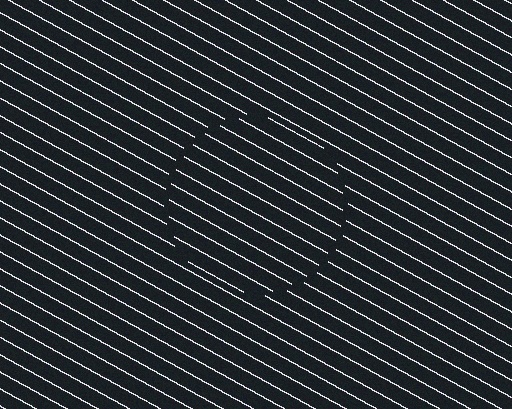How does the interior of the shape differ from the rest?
The interior of the shape contains the same grating, shifted by half a period — the contour is defined by the phase discontinuity where line-ends from the inner and outer gratings abut.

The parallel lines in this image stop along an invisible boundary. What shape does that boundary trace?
An illusory circle. The interior of the shape contains the same grating, shifted by half a period — the contour is defined by the phase discontinuity where line-ends from the inner and outer gratings abut.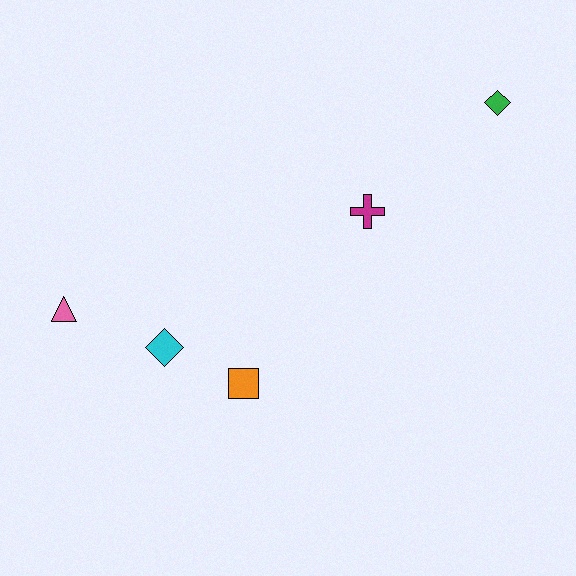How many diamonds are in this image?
There are 2 diamonds.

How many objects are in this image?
There are 5 objects.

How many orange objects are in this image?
There is 1 orange object.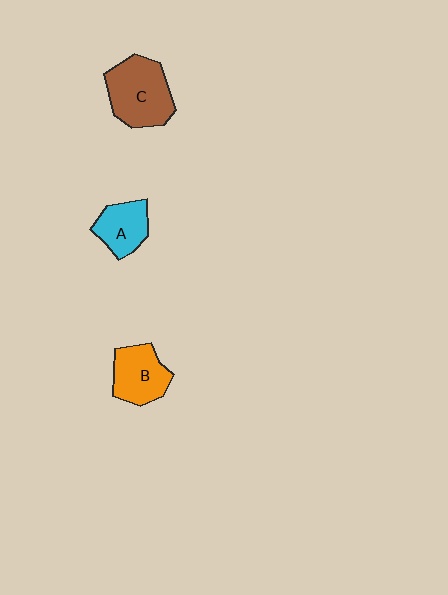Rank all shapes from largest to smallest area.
From largest to smallest: C (brown), B (orange), A (cyan).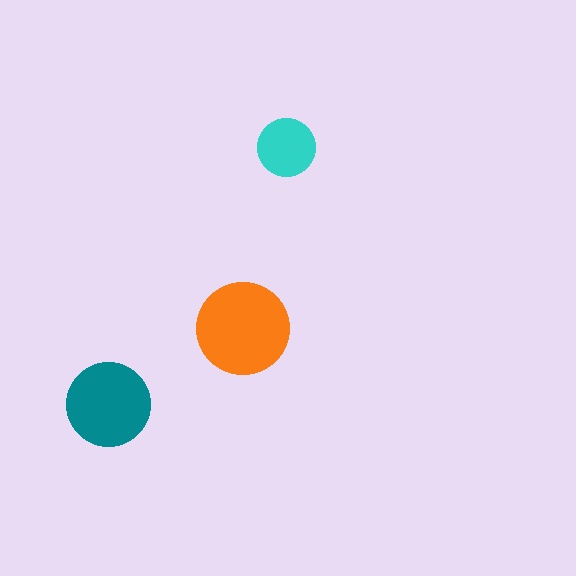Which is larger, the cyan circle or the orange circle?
The orange one.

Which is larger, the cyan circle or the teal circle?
The teal one.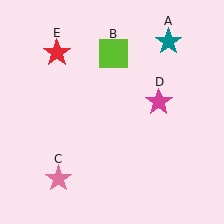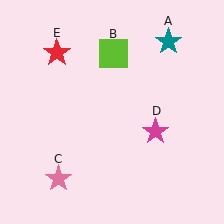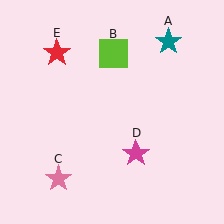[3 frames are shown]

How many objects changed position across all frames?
1 object changed position: magenta star (object D).